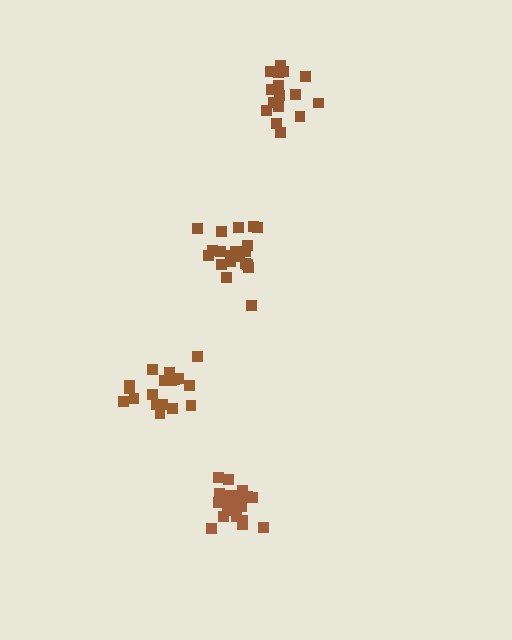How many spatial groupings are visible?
There are 4 spatial groupings.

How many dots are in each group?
Group 1: 21 dots, Group 2: 17 dots, Group 3: 21 dots, Group 4: 18 dots (77 total).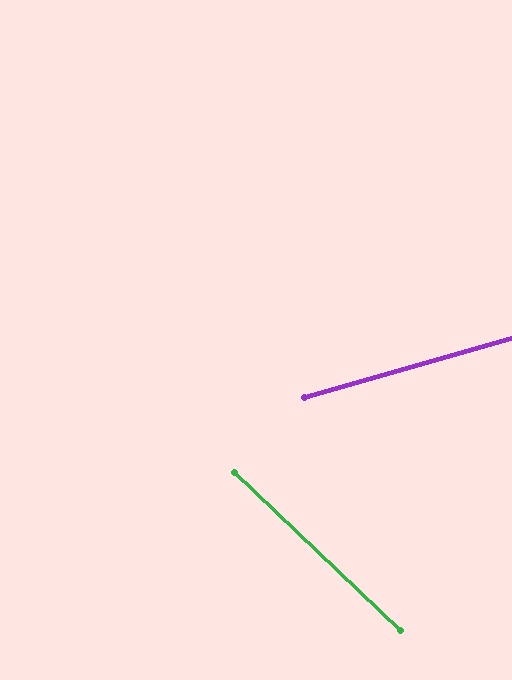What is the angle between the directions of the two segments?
Approximately 59 degrees.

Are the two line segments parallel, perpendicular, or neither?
Neither parallel nor perpendicular — they differ by about 59°.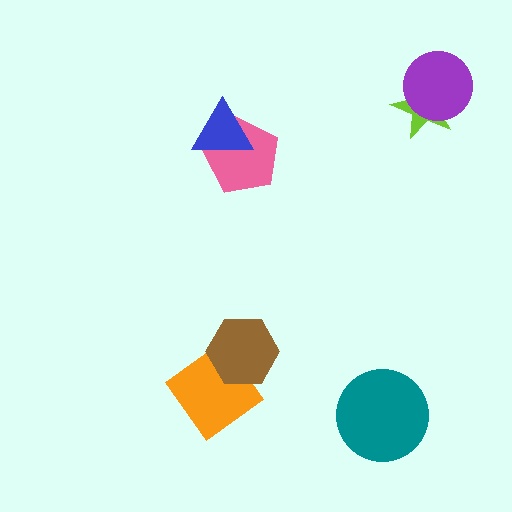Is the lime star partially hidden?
Yes, it is partially covered by another shape.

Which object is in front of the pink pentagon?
The blue triangle is in front of the pink pentagon.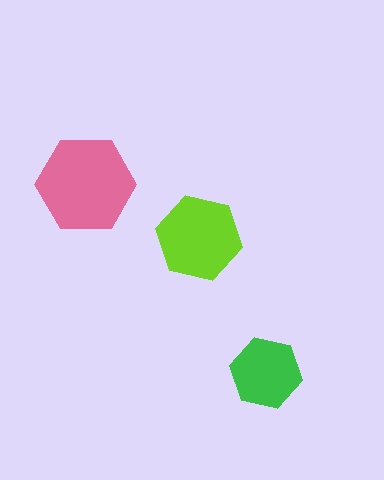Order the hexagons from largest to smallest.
the pink one, the lime one, the green one.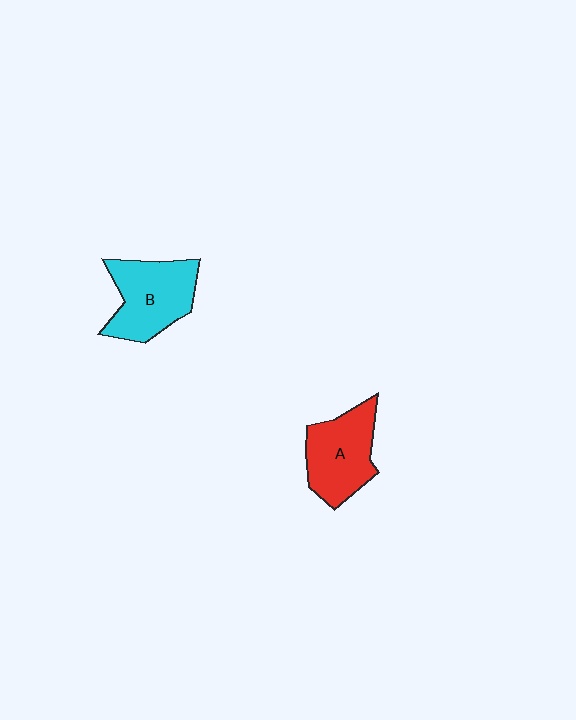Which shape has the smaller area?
Shape A (red).